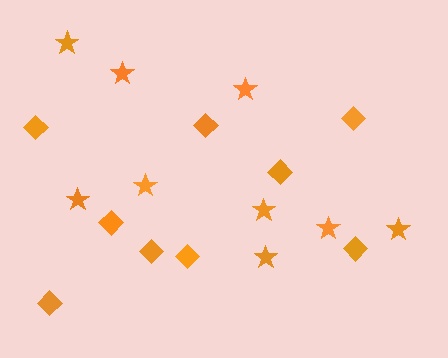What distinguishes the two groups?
There are 2 groups: one group of stars (9) and one group of diamonds (9).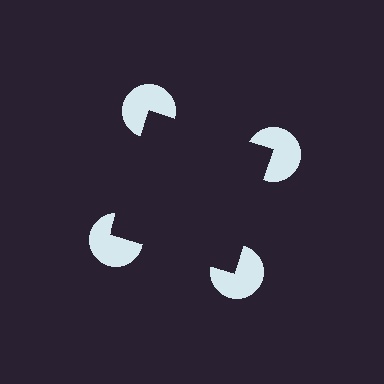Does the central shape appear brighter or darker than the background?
It typically appears slightly darker than the background, even though no actual brightness change is drawn.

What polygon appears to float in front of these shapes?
An illusory square — its edges are inferred from the aligned wedge cuts in the pac-man discs, not physically drawn.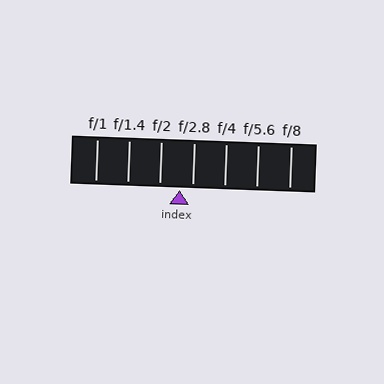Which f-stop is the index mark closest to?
The index mark is closest to f/2.8.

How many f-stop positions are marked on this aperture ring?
There are 7 f-stop positions marked.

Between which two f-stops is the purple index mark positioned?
The index mark is between f/2 and f/2.8.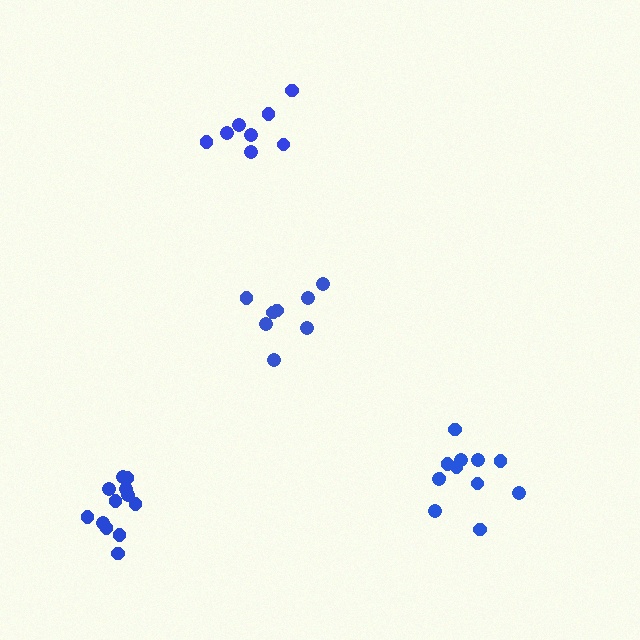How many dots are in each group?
Group 1: 12 dots, Group 2: 8 dots, Group 3: 12 dots, Group 4: 8 dots (40 total).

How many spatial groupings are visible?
There are 4 spatial groupings.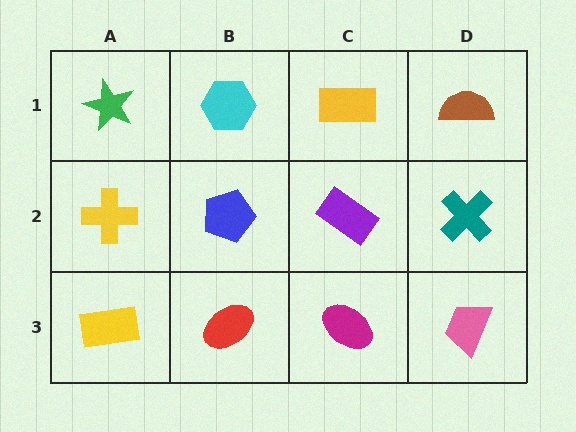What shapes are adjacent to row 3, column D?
A teal cross (row 2, column D), a magenta ellipse (row 3, column C).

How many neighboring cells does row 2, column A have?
3.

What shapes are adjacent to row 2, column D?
A brown semicircle (row 1, column D), a pink trapezoid (row 3, column D), a purple rectangle (row 2, column C).